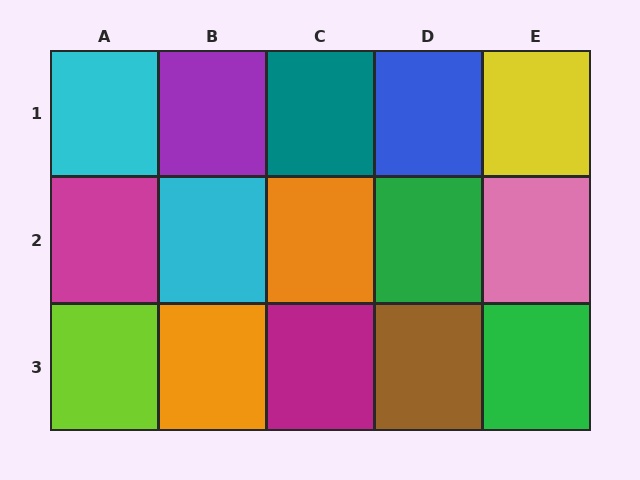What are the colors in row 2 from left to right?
Magenta, cyan, orange, green, pink.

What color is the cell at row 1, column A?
Cyan.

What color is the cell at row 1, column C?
Teal.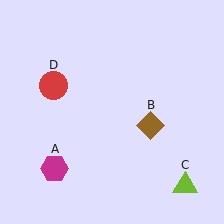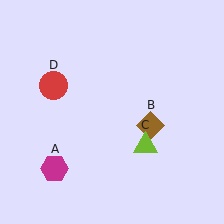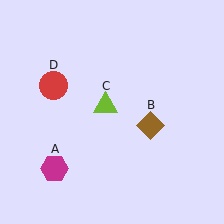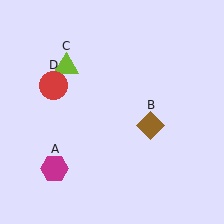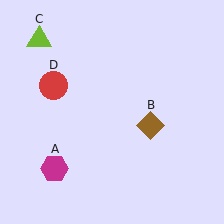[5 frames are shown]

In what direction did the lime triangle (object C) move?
The lime triangle (object C) moved up and to the left.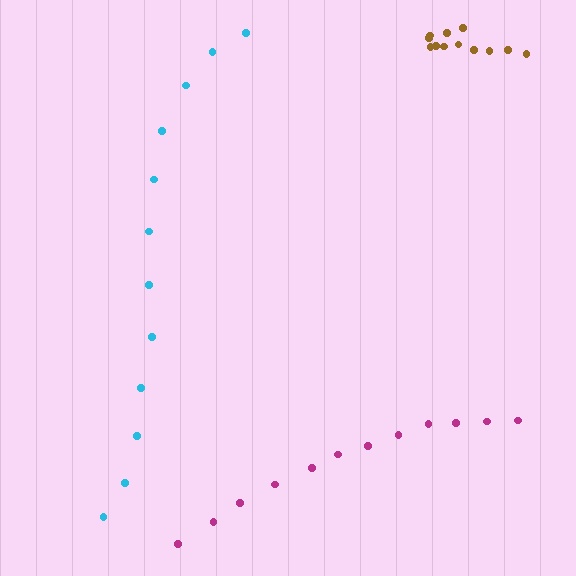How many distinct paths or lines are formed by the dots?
There are 3 distinct paths.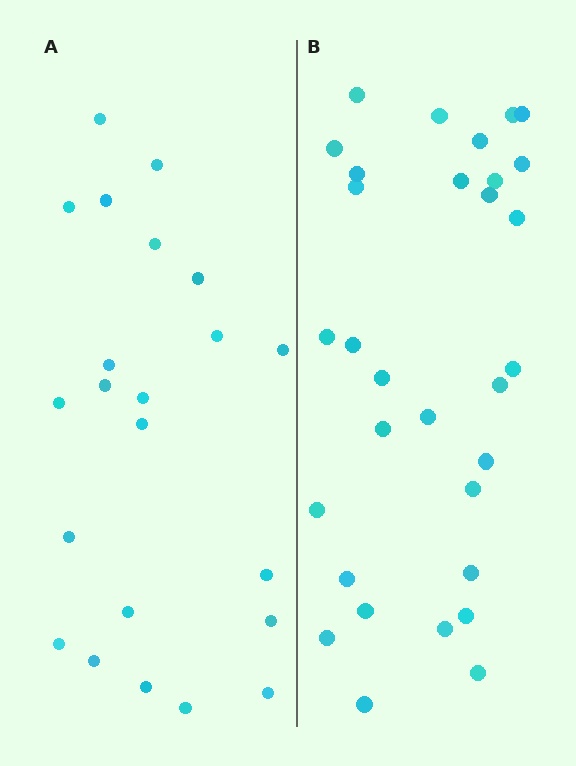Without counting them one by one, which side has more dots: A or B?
Region B (the right region) has more dots.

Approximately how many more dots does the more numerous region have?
Region B has roughly 8 or so more dots than region A.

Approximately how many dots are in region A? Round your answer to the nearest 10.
About 20 dots. (The exact count is 22, which rounds to 20.)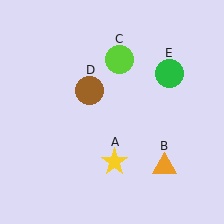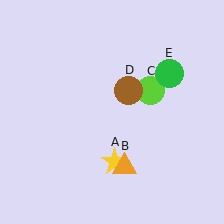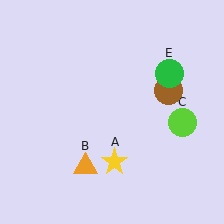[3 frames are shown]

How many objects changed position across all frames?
3 objects changed position: orange triangle (object B), lime circle (object C), brown circle (object D).